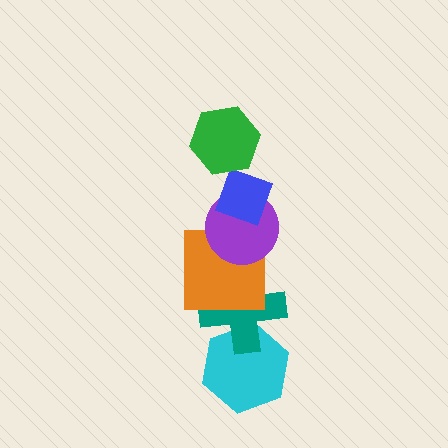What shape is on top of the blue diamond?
The green hexagon is on top of the blue diamond.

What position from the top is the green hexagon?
The green hexagon is 1st from the top.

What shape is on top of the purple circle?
The blue diamond is on top of the purple circle.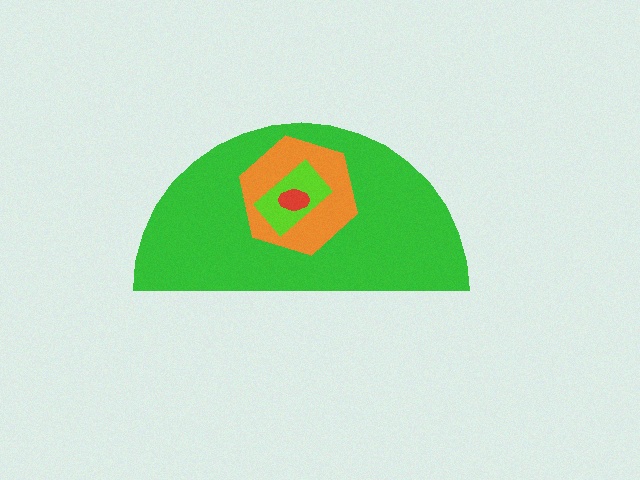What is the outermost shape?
The green semicircle.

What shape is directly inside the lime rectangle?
The red ellipse.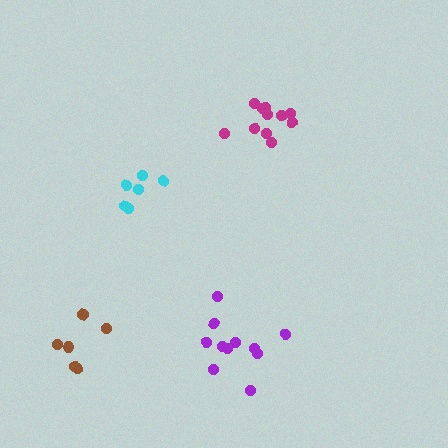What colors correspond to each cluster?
The clusters are colored: brown, purple, magenta, cyan.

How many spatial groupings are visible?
There are 4 spatial groupings.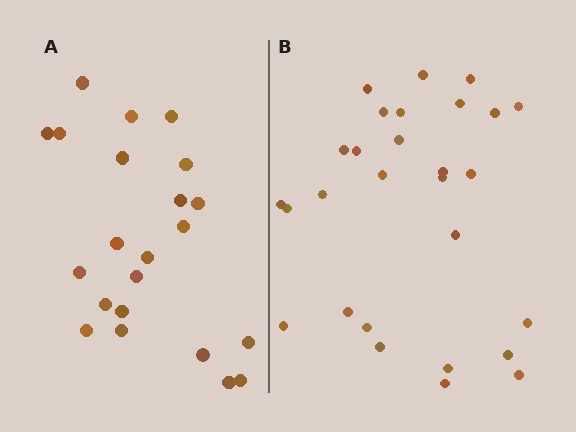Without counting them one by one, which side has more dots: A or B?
Region B (the right region) has more dots.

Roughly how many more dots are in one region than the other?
Region B has about 6 more dots than region A.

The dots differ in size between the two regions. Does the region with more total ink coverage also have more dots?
No. Region A has more total ink coverage because its dots are larger, but region B actually contains more individual dots. Total area can be misleading — the number of items is what matters here.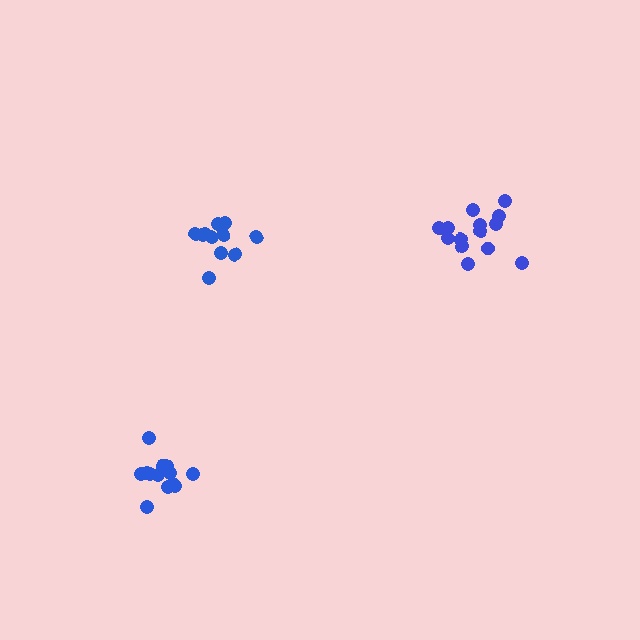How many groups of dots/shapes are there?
There are 3 groups.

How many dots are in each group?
Group 1: 12 dots, Group 2: 14 dots, Group 3: 13 dots (39 total).